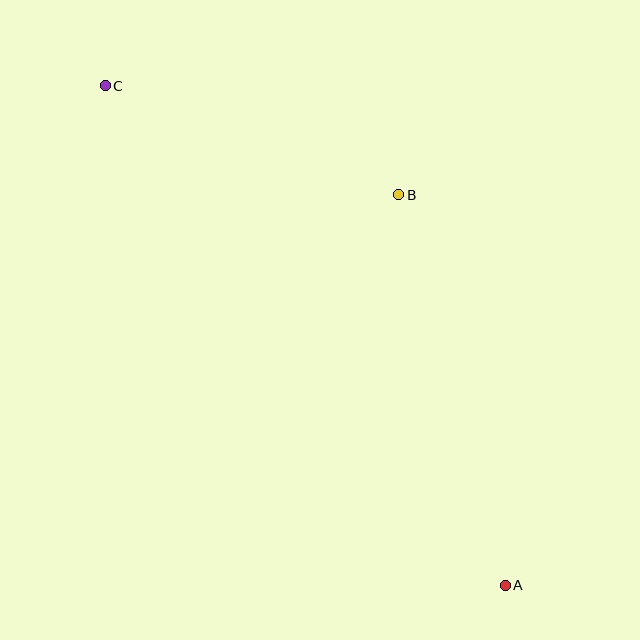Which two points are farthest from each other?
Points A and C are farthest from each other.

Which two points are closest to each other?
Points B and C are closest to each other.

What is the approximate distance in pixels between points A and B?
The distance between A and B is approximately 405 pixels.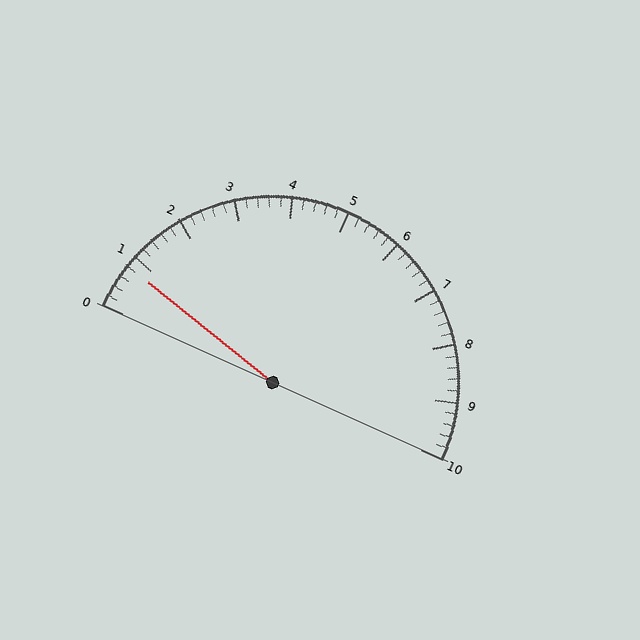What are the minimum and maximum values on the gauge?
The gauge ranges from 0 to 10.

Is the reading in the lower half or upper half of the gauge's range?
The reading is in the lower half of the range (0 to 10).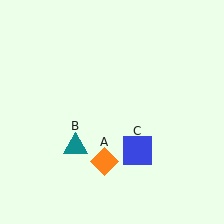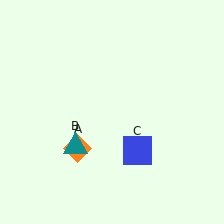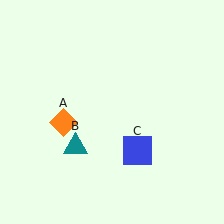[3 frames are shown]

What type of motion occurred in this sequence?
The orange diamond (object A) rotated clockwise around the center of the scene.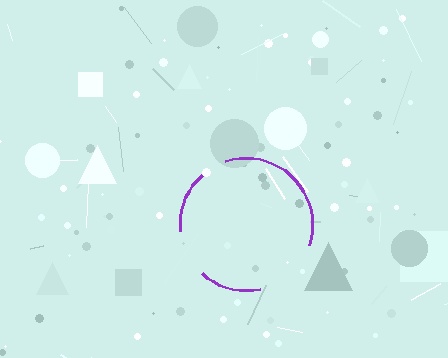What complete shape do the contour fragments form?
The contour fragments form a circle.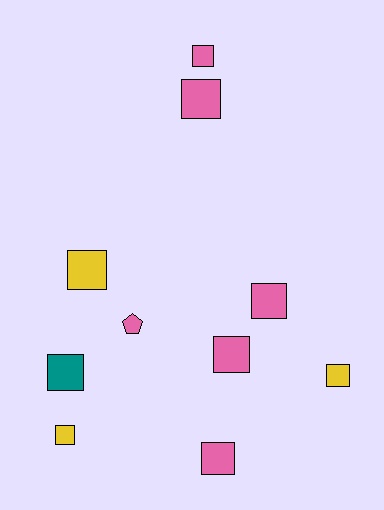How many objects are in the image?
There are 10 objects.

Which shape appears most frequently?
Square, with 9 objects.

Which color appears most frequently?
Pink, with 6 objects.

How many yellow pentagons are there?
There are no yellow pentagons.